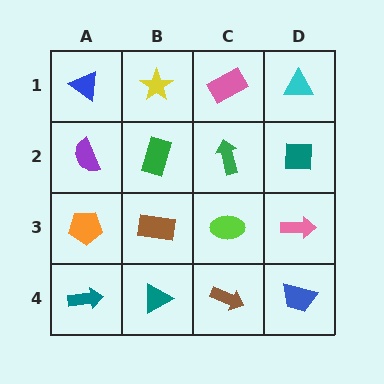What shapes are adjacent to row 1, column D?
A teal square (row 2, column D), a pink rectangle (row 1, column C).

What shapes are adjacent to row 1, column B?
A green rectangle (row 2, column B), a blue triangle (row 1, column A), a pink rectangle (row 1, column C).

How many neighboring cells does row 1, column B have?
3.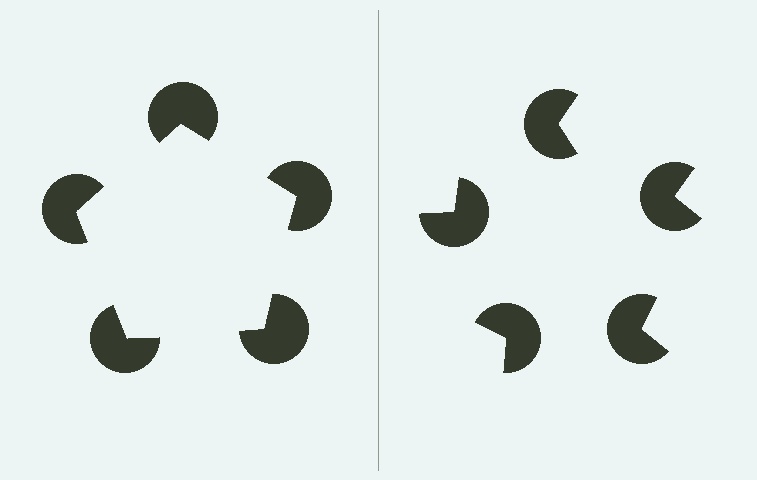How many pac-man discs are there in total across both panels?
10 — 5 on each side.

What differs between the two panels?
The pac-man discs are positioned identically on both sides; only the wedge orientations differ. On the left they align to a pentagon; on the right they are misaligned.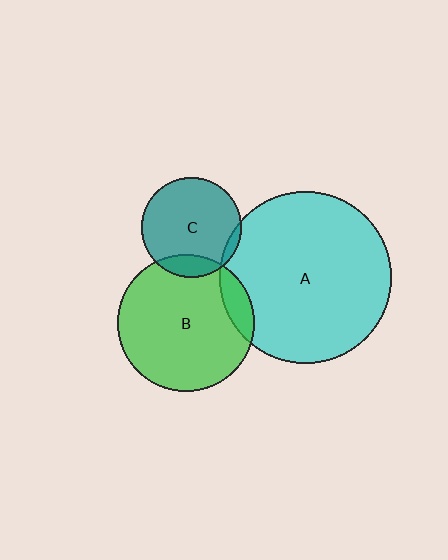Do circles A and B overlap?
Yes.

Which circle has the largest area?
Circle A (cyan).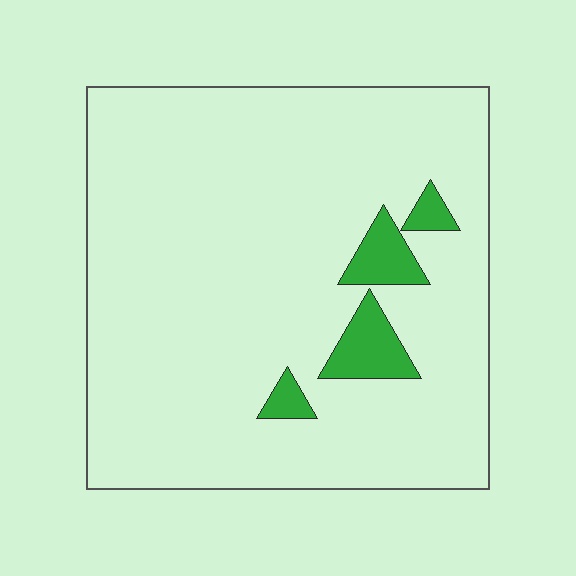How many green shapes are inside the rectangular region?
4.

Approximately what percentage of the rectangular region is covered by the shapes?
Approximately 5%.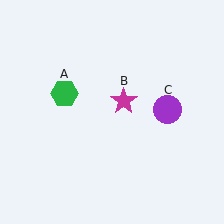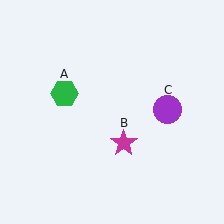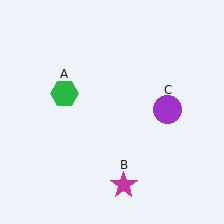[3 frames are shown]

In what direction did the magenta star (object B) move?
The magenta star (object B) moved down.